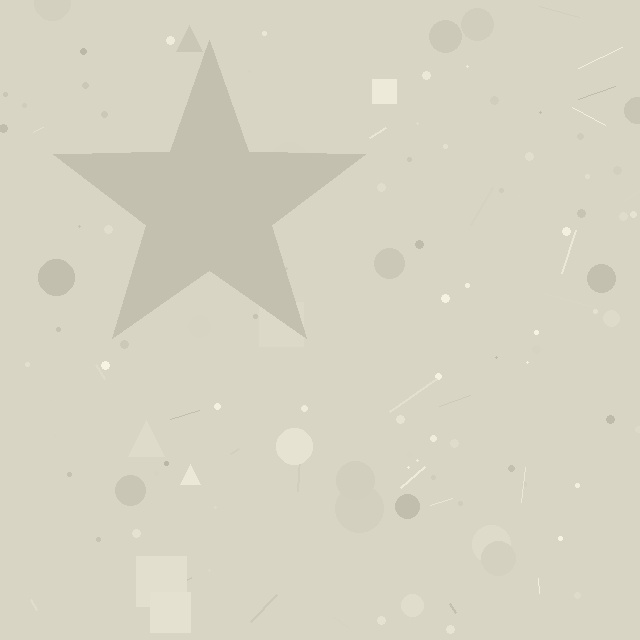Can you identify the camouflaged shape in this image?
The camouflaged shape is a star.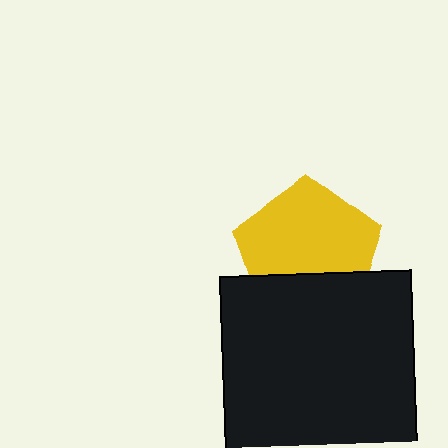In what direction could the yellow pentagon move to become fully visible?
The yellow pentagon could move up. That would shift it out from behind the black square entirely.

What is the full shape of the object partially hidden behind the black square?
The partially hidden object is a yellow pentagon.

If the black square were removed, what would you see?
You would see the complete yellow pentagon.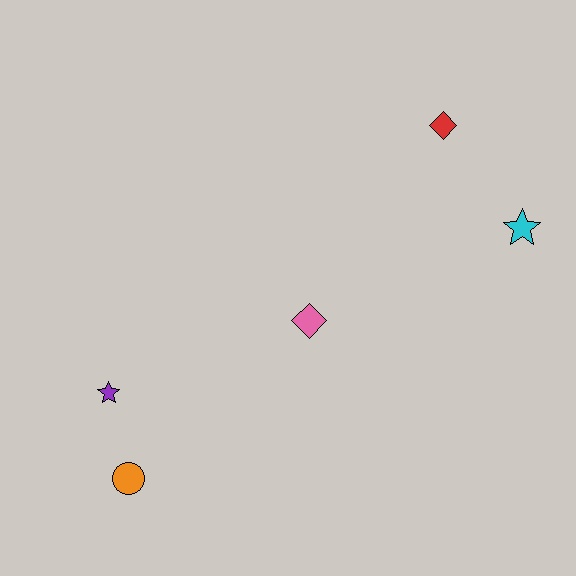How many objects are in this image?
There are 5 objects.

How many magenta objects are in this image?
There are no magenta objects.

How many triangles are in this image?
There are no triangles.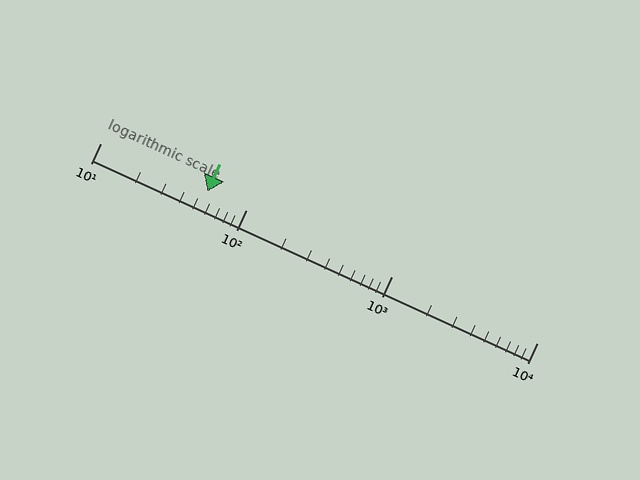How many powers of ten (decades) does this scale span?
The scale spans 3 decades, from 10 to 10000.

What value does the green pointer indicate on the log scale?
The pointer indicates approximately 54.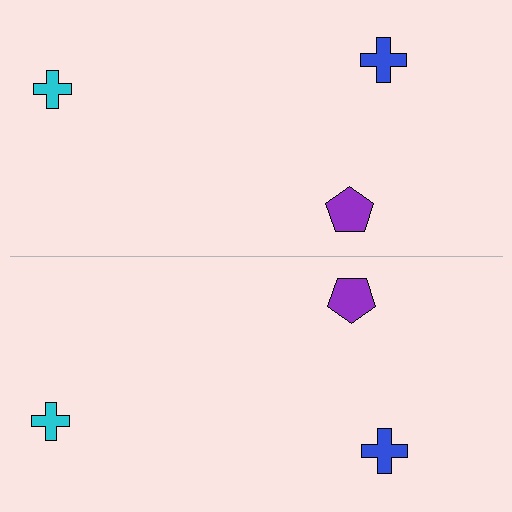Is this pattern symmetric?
Yes, this pattern has bilateral (reflection) symmetry.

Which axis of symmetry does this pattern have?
The pattern has a horizontal axis of symmetry running through the center of the image.